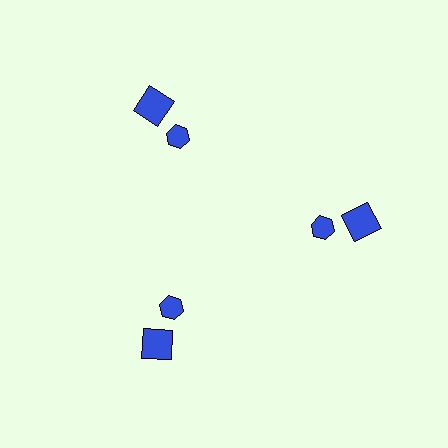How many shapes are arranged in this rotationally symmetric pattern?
There are 6 shapes, arranged in 3 groups of 2.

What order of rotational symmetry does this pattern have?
This pattern has 3-fold rotational symmetry.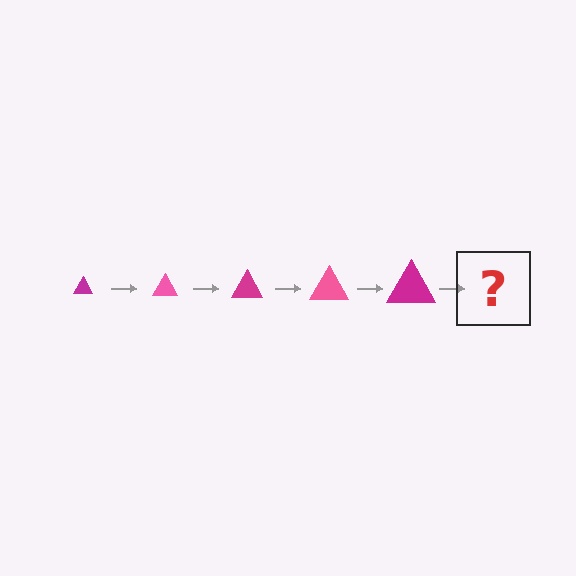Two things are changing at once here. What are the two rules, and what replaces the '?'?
The two rules are that the triangle grows larger each step and the color cycles through magenta and pink. The '?' should be a pink triangle, larger than the previous one.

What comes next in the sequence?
The next element should be a pink triangle, larger than the previous one.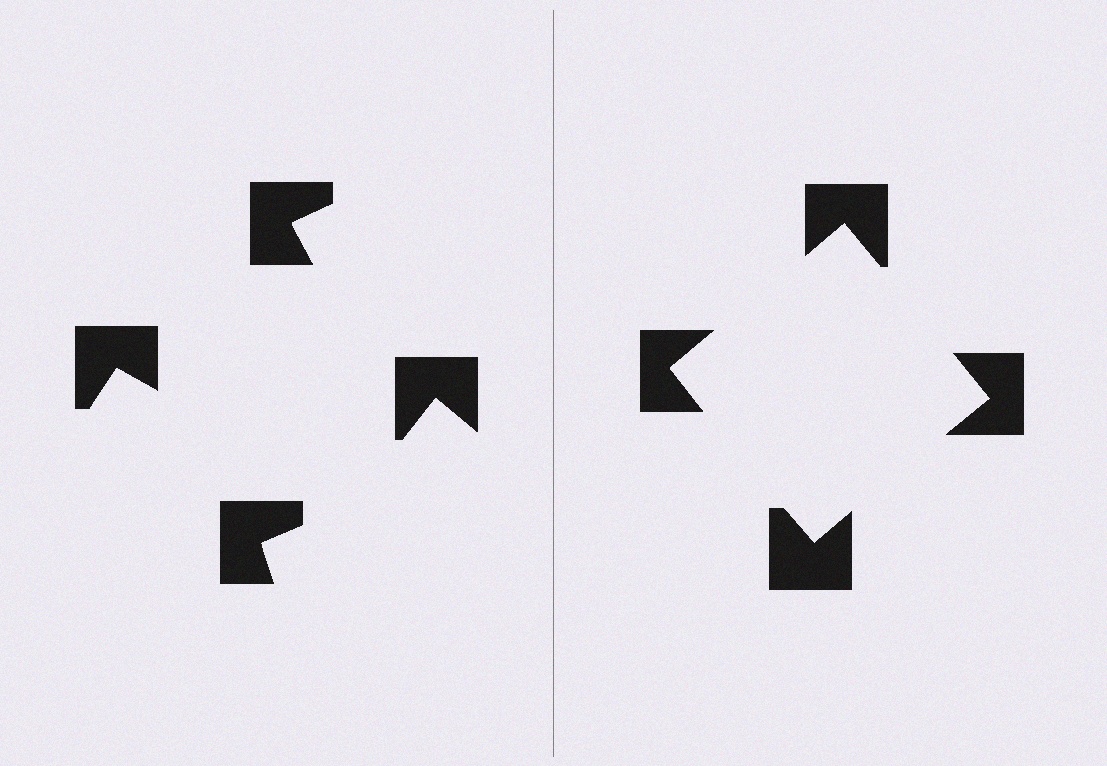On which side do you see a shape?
An illusory square appears on the right side. On the left side the wedge cuts are rotated, so no coherent shape forms.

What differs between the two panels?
The notched squares are positioned identically on both sides; only the wedge orientations differ. On the right they align to a square; on the left they are misaligned.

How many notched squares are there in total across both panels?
8 — 4 on each side.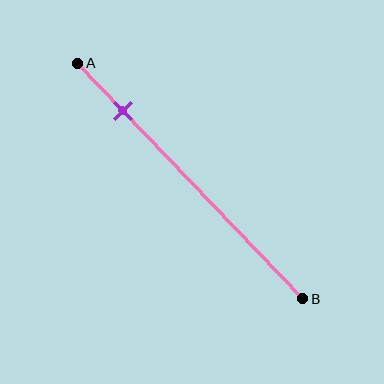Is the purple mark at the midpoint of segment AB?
No, the mark is at about 20% from A, not at the 50% midpoint.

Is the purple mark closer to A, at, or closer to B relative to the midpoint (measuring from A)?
The purple mark is closer to point A than the midpoint of segment AB.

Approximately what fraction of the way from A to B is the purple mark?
The purple mark is approximately 20% of the way from A to B.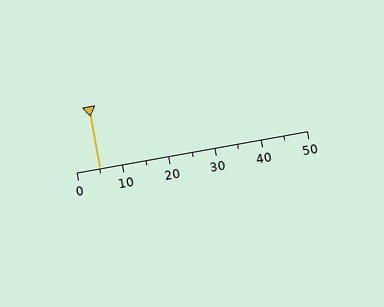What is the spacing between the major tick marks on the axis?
The major ticks are spaced 10 apart.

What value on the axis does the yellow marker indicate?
The marker indicates approximately 5.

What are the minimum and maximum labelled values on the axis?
The axis runs from 0 to 50.